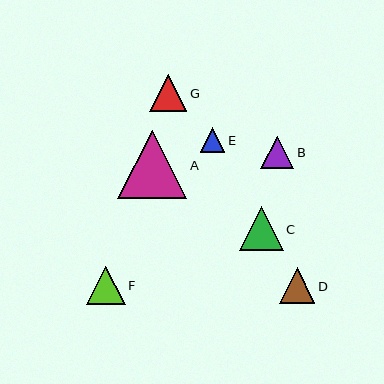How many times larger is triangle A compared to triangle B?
Triangle A is approximately 2.1 times the size of triangle B.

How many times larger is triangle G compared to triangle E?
Triangle G is approximately 1.5 times the size of triangle E.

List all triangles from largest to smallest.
From largest to smallest: A, C, F, G, D, B, E.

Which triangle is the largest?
Triangle A is the largest with a size of approximately 69 pixels.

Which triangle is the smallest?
Triangle E is the smallest with a size of approximately 25 pixels.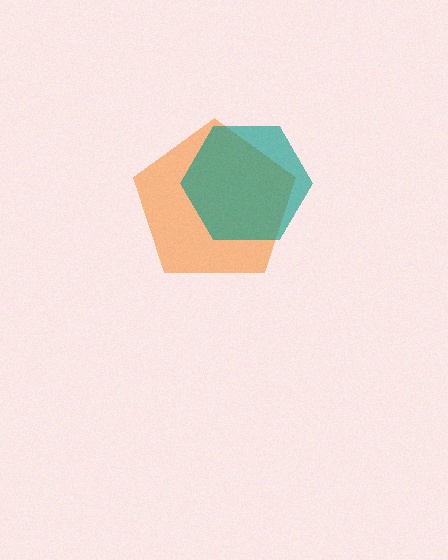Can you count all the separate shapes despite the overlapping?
Yes, there are 2 separate shapes.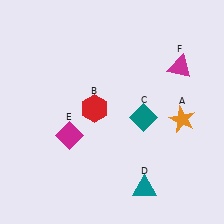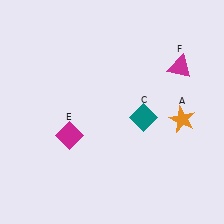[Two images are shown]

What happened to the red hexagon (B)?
The red hexagon (B) was removed in Image 2. It was in the top-left area of Image 1.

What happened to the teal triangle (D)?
The teal triangle (D) was removed in Image 2. It was in the bottom-right area of Image 1.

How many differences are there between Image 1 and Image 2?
There are 2 differences between the two images.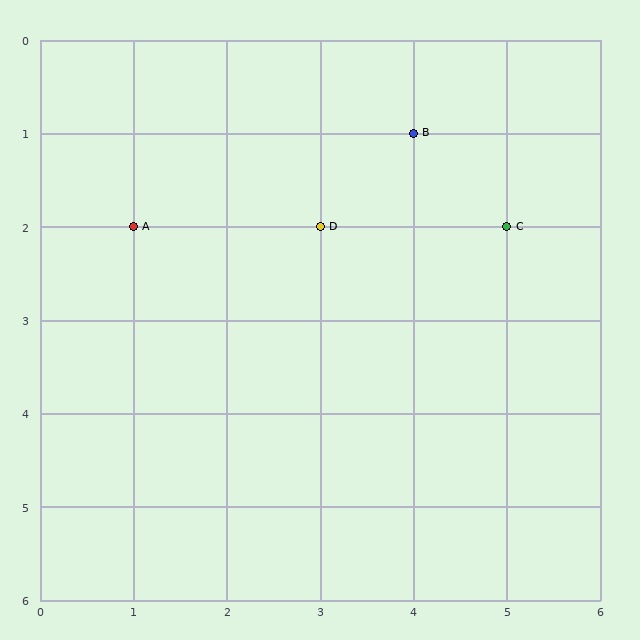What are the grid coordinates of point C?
Point C is at grid coordinates (5, 2).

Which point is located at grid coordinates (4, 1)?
Point B is at (4, 1).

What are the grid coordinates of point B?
Point B is at grid coordinates (4, 1).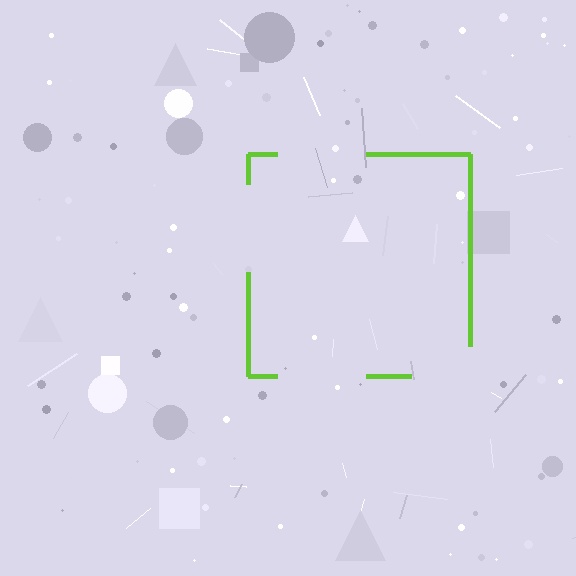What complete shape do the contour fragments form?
The contour fragments form a square.